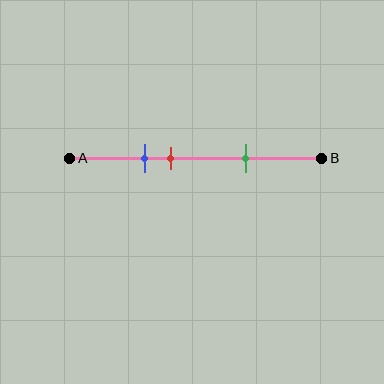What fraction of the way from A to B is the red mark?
The red mark is approximately 40% (0.4) of the way from A to B.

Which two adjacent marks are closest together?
The blue and red marks are the closest adjacent pair.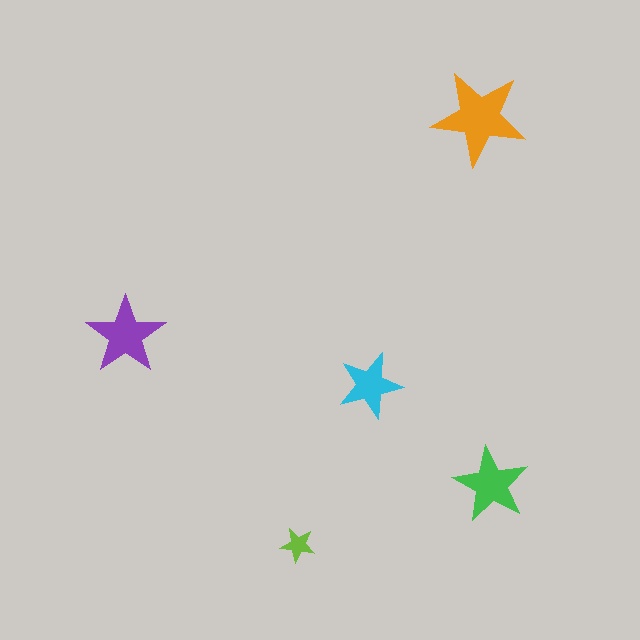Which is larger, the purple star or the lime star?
The purple one.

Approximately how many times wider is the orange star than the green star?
About 1.5 times wider.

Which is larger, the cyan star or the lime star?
The cyan one.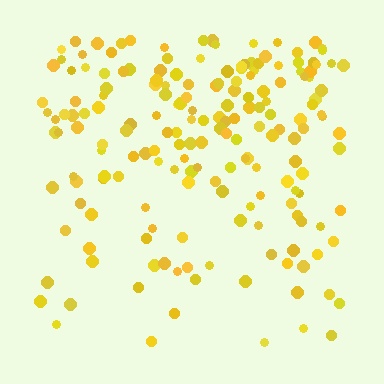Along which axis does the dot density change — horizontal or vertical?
Vertical.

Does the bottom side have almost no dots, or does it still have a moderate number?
Still a moderate number, just noticeably fewer than the top.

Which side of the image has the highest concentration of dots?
The top.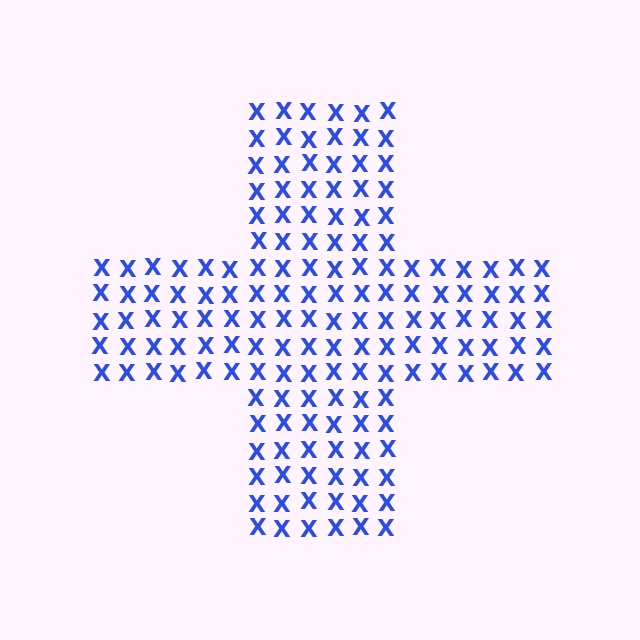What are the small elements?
The small elements are letter X's.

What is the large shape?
The large shape is a cross.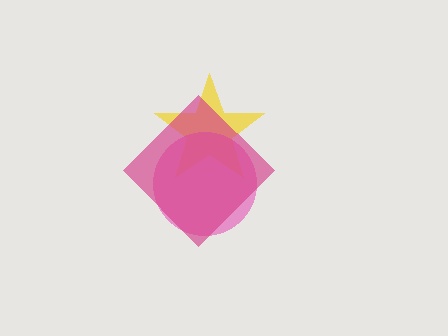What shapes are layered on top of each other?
The layered shapes are: a yellow star, a pink circle, a magenta diamond.